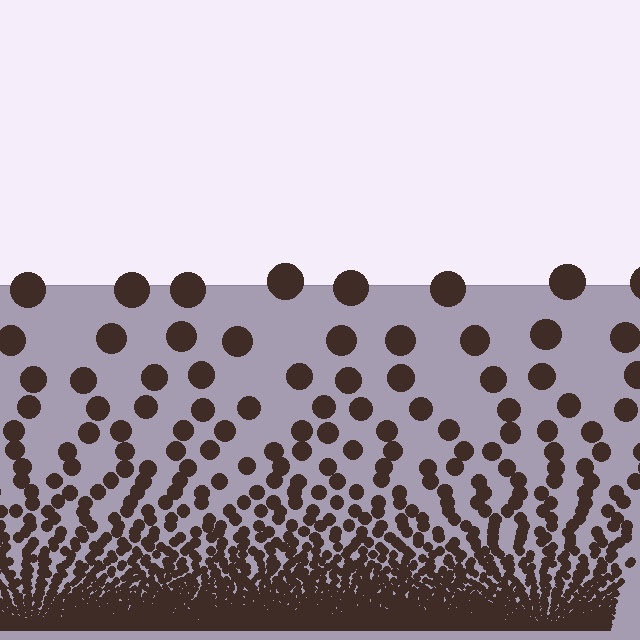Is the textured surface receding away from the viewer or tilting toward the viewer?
The surface appears to tilt toward the viewer. Texture elements get larger and sparser toward the top.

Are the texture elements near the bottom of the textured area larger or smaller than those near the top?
Smaller. The gradient is inverted — elements near the bottom are smaller and denser.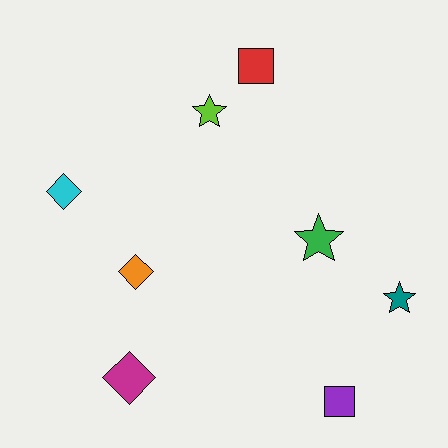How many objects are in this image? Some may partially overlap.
There are 8 objects.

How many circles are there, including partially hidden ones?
There are no circles.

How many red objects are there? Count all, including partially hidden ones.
There is 1 red object.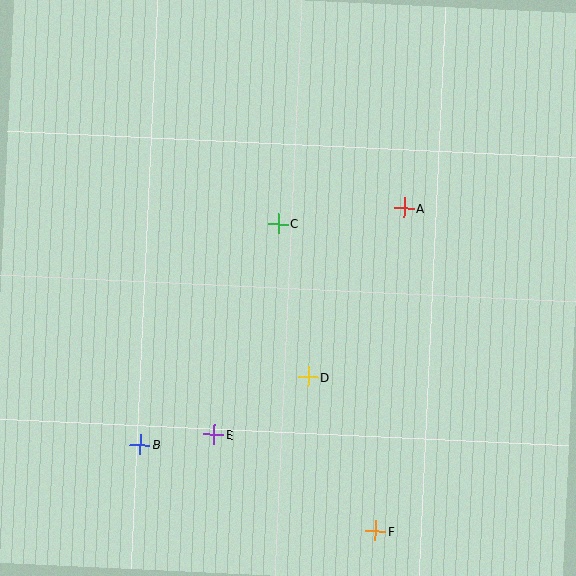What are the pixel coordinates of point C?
Point C is at (278, 224).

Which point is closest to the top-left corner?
Point C is closest to the top-left corner.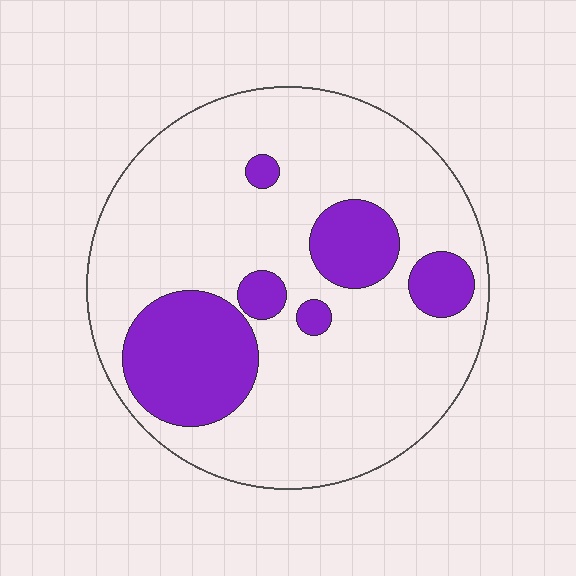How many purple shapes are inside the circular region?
6.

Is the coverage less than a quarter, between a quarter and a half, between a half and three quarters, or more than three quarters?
Less than a quarter.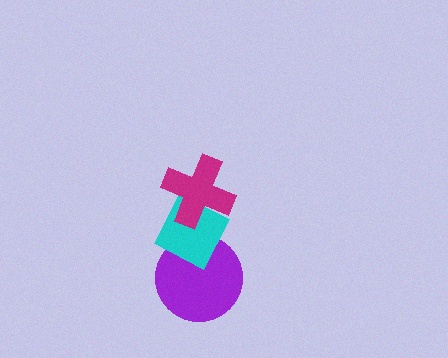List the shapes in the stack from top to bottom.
From top to bottom: the magenta cross, the cyan diamond, the purple circle.